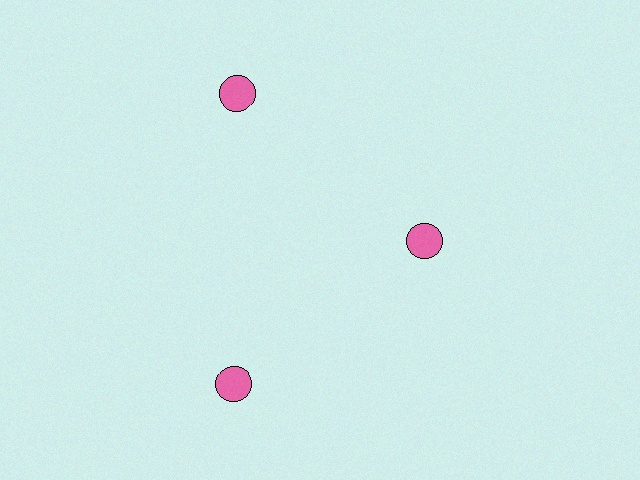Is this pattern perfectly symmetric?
No. The 3 pink circles are arranged in a ring, but one element near the 3 o'clock position is pulled inward toward the center, breaking the 3-fold rotational symmetry.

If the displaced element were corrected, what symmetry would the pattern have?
It would have 3-fold rotational symmetry — the pattern would map onto itself every 120 degrees.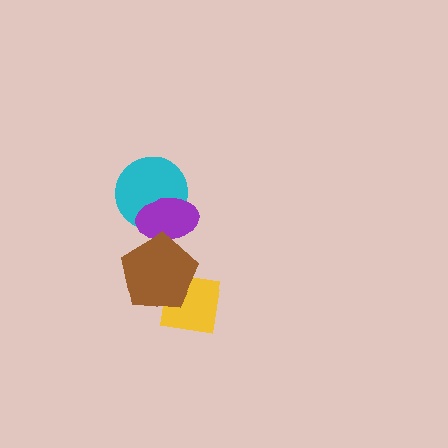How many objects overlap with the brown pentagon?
2 objects overlap with the brown pentagon.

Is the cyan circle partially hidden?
Yes, it is partially covered by another shape.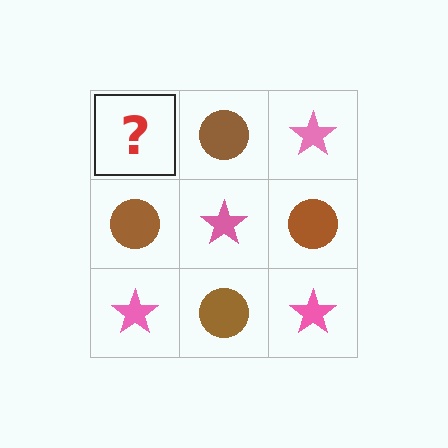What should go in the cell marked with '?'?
The missing cell should contain a pink star.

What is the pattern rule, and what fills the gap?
The rule is that it alternates pink star and brown circle in a checkerboard pattern. The gap should be filled with a pink star.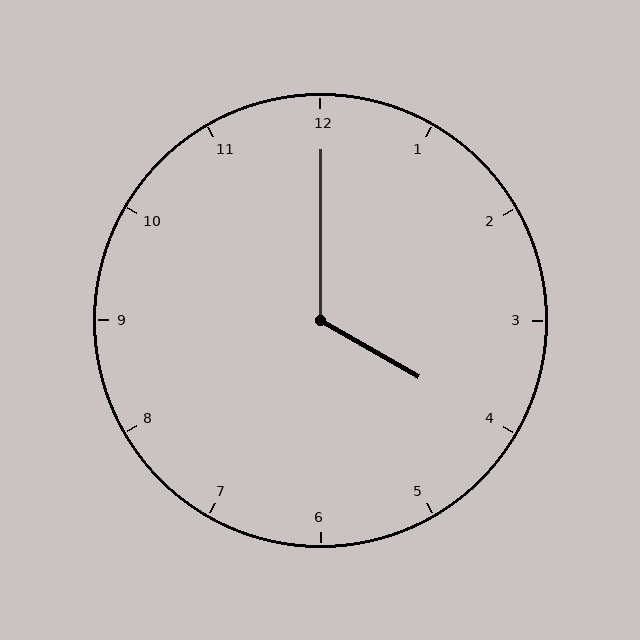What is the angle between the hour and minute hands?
Approximately 120 degrees.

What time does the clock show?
4:00.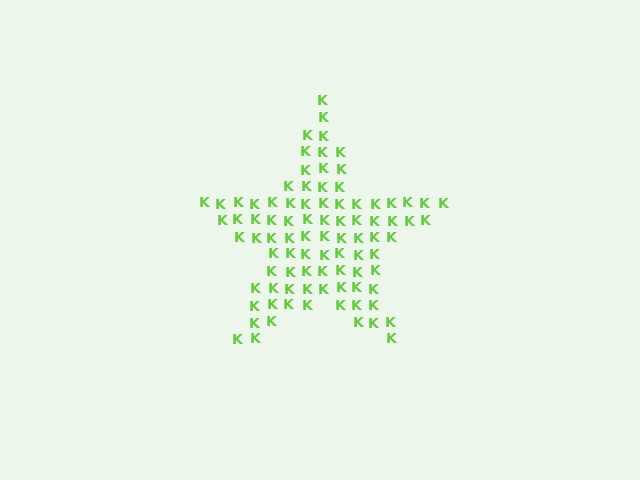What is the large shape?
The large shape is a star.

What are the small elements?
The small elements are letter K's.